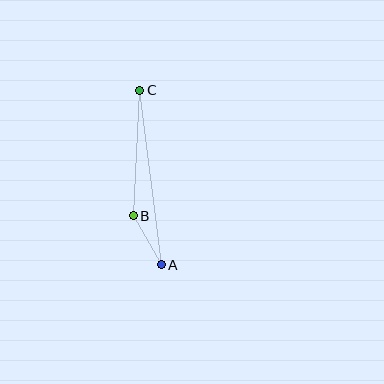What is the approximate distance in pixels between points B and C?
The distance between B and C is approximately 126 pixels.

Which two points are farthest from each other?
Points A and C are farthest from each other.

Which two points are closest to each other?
Points A and B are closest to each other.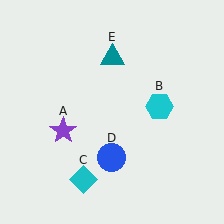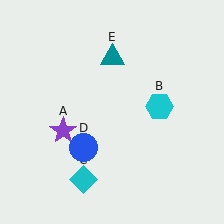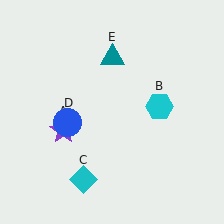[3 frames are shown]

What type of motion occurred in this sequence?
The blue circle (object D) rotated clockwise around the center of the scene.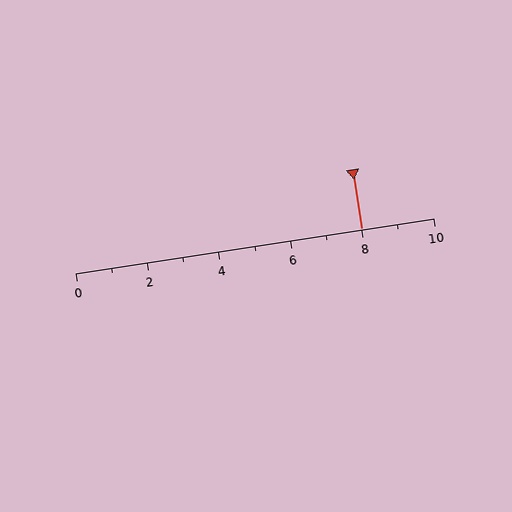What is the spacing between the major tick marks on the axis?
The major ticks are spaced 2 apart.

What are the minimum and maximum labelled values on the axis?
The axis runs from 0 to 10.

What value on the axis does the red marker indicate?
The marker indicates approximately 8.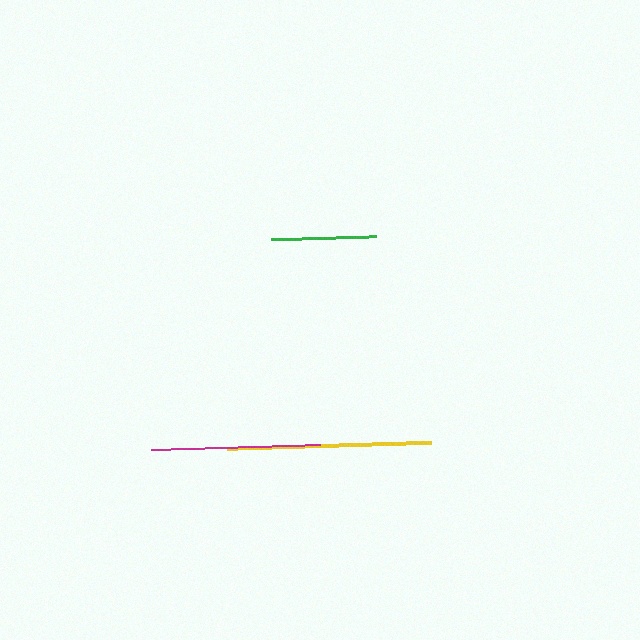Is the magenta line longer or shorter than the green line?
The magenta line is longer than the green line.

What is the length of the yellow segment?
The yellow segment is approximately 204 pixels long.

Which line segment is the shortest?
The green line is the shortest at approximately 105 pixels.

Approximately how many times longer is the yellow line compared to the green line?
The yellow line is approximately 1.9 times the length of the green line.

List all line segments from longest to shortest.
From longest to shortest: yellow, magenta, green.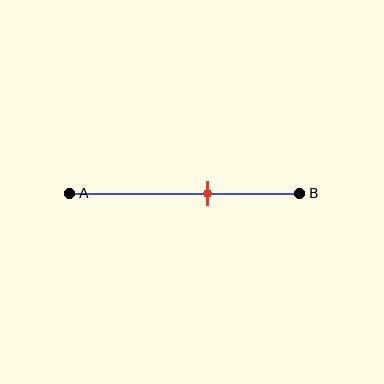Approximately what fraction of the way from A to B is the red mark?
The red mark is approximately 60% of the way from A to B.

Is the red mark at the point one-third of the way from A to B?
No, the mark is at about 60% from A, not at the 33% one-third point.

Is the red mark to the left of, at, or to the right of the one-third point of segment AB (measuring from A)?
The red mark is to the right of the one-third point of segment AB.